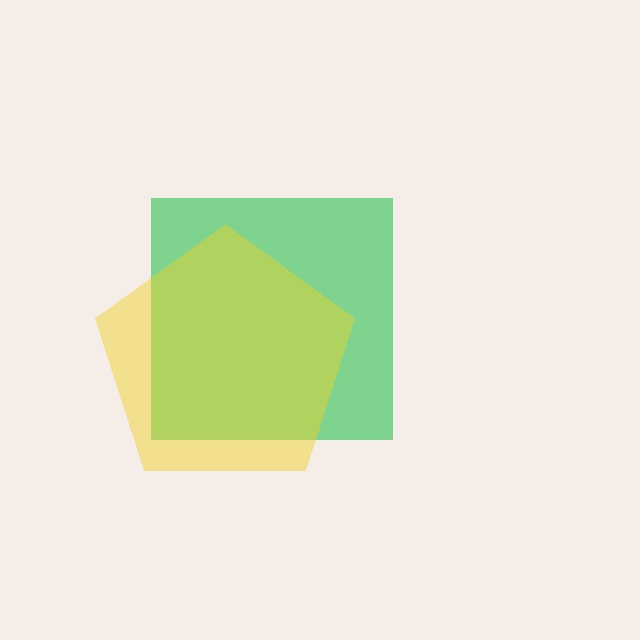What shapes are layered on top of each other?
The layered shapes are: a green square, a yellow pentagon.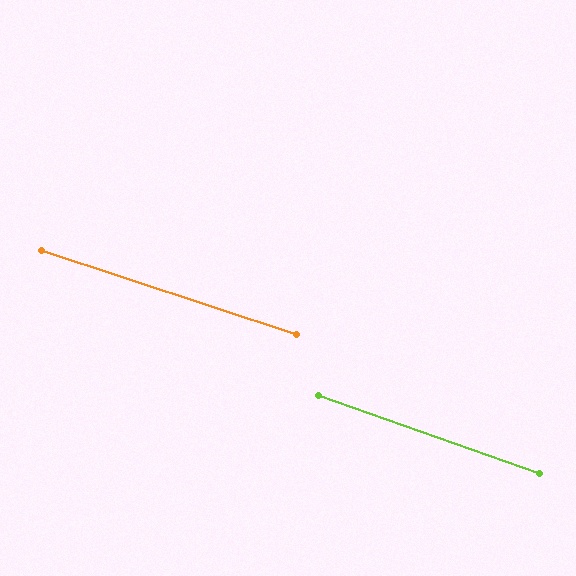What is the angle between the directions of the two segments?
Approximately 1 degree.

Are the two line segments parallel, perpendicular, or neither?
Parallel — their directions differ by only 1.2°.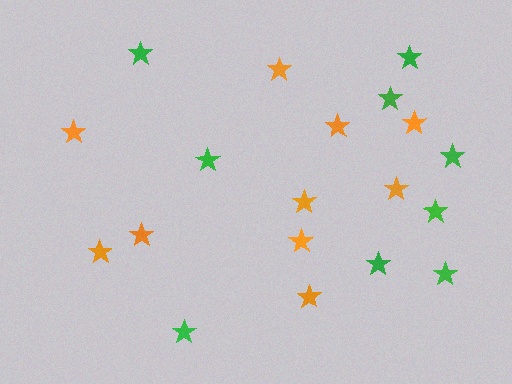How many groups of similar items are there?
There are 2 groups: one group of orange stars (10) and one group of green stars (9).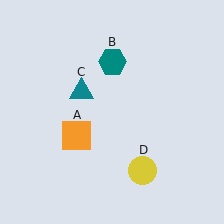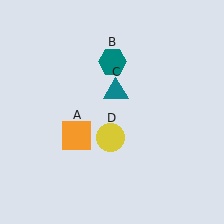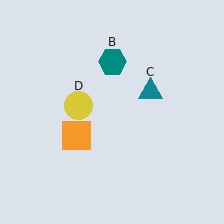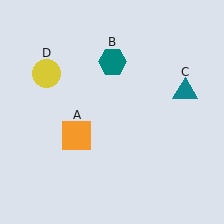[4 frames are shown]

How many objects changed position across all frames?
2 objects changed position: teal triangle (object C), yellow circle (object D).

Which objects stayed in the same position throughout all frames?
Orange square (object A) and teal hexagon (object B) remained stationary.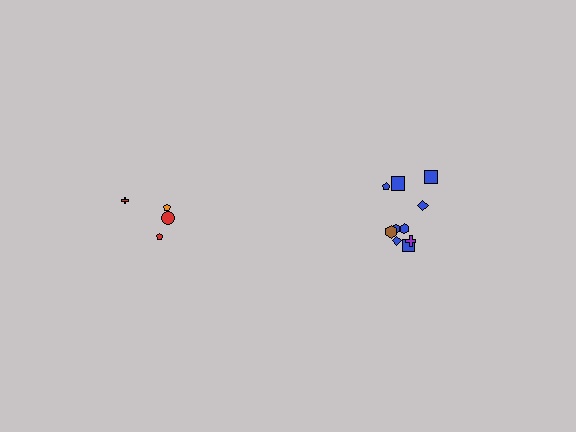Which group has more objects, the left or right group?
The right group.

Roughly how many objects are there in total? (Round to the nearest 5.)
Roughly 15 objects in total.